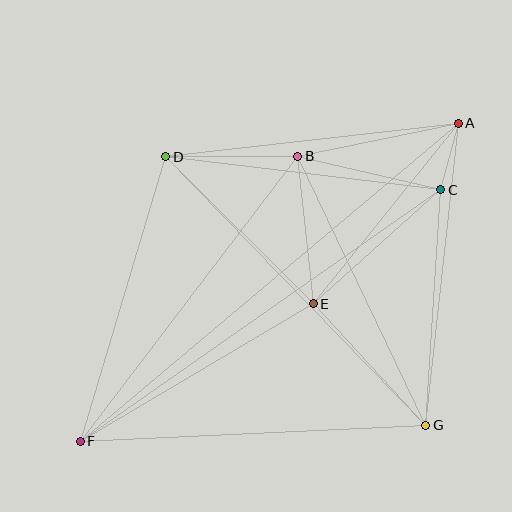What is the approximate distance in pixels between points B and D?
The distance between B and D is approximately 132 pixels.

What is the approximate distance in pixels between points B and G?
The distance between B and G is approximately 298 pixels.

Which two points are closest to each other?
Points A and C are closest to each other.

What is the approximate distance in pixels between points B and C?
The distance between B and C is approximately 147 pixels.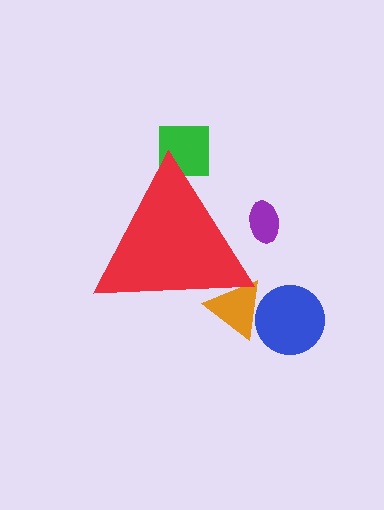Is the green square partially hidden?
Yes, the green square is partially hidden behind the red triangle.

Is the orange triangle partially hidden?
Yes, the orange triangle is partially hidden behind the red triangle.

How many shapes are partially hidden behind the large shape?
3 shapes are partially hidden.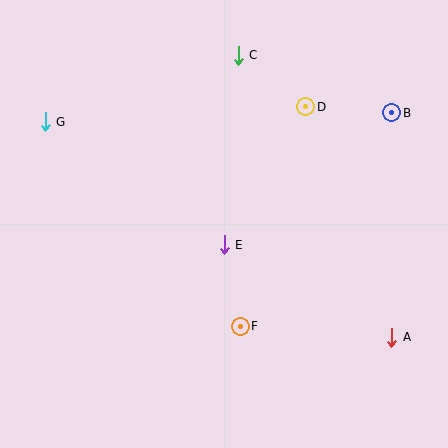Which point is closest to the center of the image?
Point E at (224, 245) is closest to the center.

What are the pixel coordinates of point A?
Point A is at (392, 337).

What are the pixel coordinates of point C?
Point C is at (238, 55).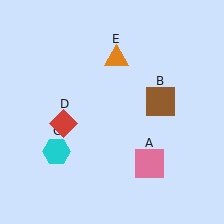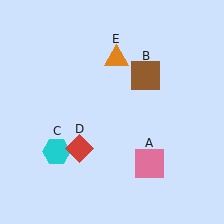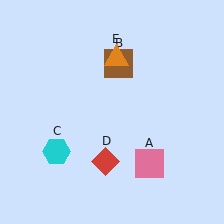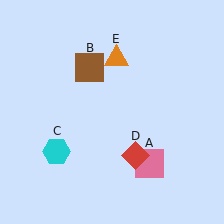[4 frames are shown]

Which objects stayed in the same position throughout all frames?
Pink square (object A) and cyan hexagon (object C) and orange triangle (object E) remained stationary.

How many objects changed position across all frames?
2 objects changed position: brown square (object B), red diamond (object D).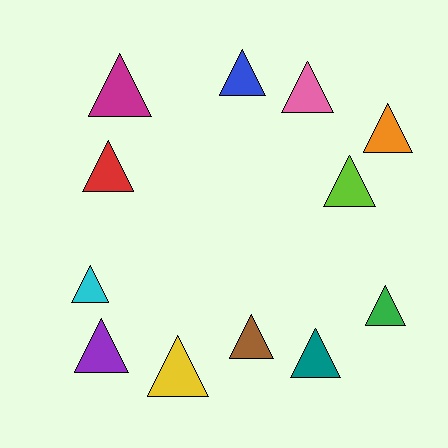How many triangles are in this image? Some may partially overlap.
There are 12 triangles.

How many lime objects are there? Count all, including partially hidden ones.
There is 1 lime object.